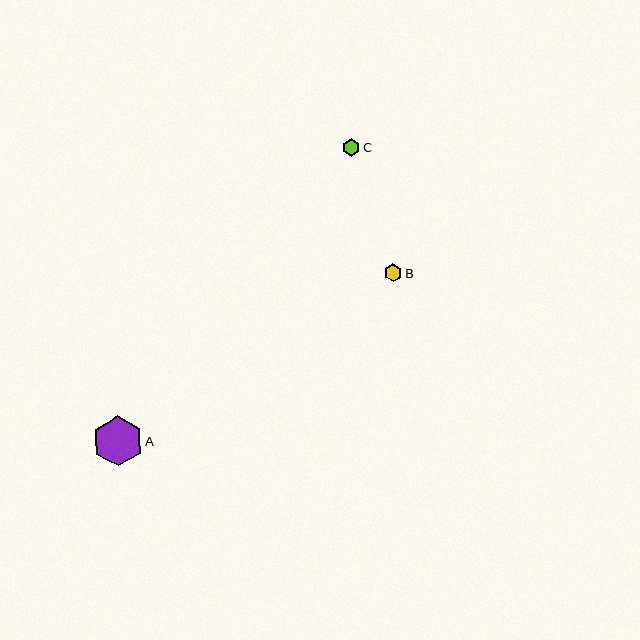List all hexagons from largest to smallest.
From largest to smallest: A, B, C.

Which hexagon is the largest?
Hexagon A is the largest with a size of approximately 50 pixels.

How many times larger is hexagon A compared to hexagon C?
Hexagon A is approximately 2.9 times the size of hexagon C.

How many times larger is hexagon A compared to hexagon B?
Hexagon A is approximately 2.8 times the size of hexagon B.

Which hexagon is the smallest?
Hexagon C is the smallest with a size of approximately 17 pixels.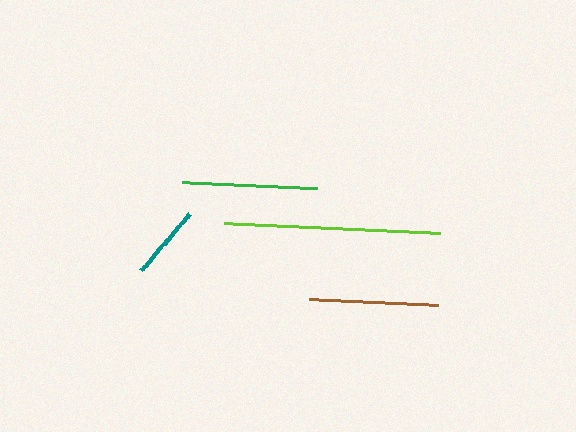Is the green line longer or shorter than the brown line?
The green line is longer than the brown line.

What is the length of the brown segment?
The brown segment is approximately 129 pixels long.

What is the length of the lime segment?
The lime segment is approximately 217 pixels long.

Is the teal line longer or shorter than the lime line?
The lime line is longer than the teal line.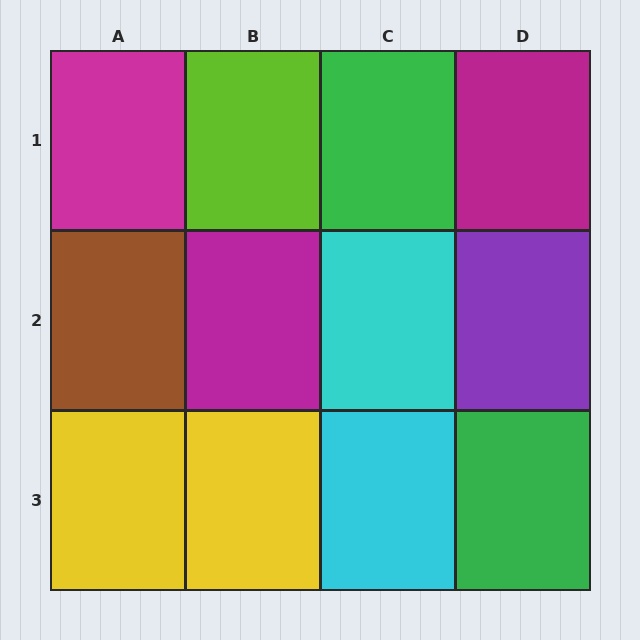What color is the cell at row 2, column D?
Purple.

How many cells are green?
2 cells are green.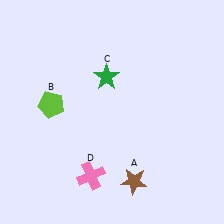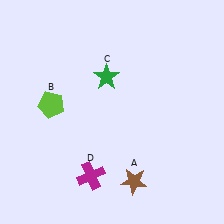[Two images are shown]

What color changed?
The cross (D) changed from pink in Image 1 to magenta in Image 2.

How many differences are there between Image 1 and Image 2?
There is 1 difference between the two images.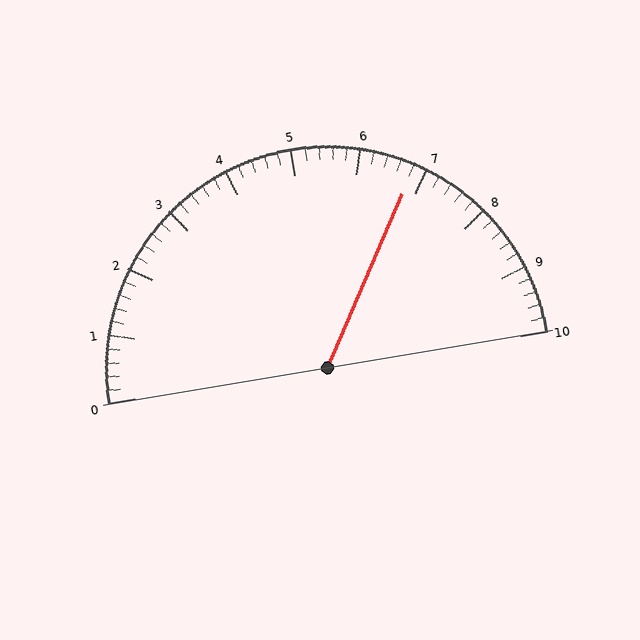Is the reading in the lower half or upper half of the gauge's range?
The reading is in the upper half of the range (0 to 10).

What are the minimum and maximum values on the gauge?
The gauge ranges from 0 to 10.